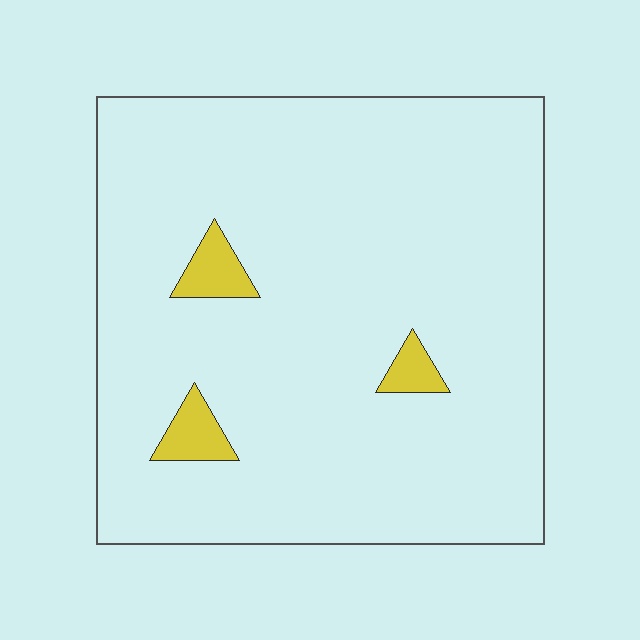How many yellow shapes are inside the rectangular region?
3.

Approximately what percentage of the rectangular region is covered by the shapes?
Approximately 5%.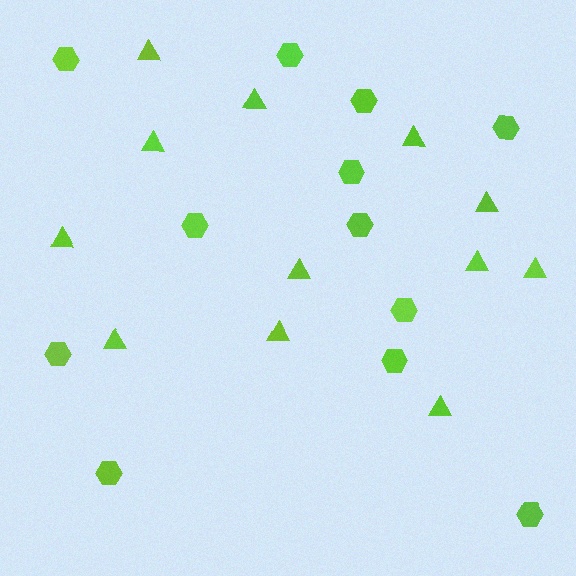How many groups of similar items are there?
There are 2 groups: one group of triangles (12) and one group of hexagons (12).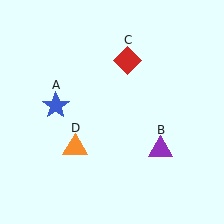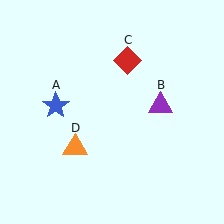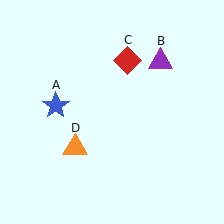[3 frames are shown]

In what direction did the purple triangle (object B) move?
The purple triangle (object B) moved up.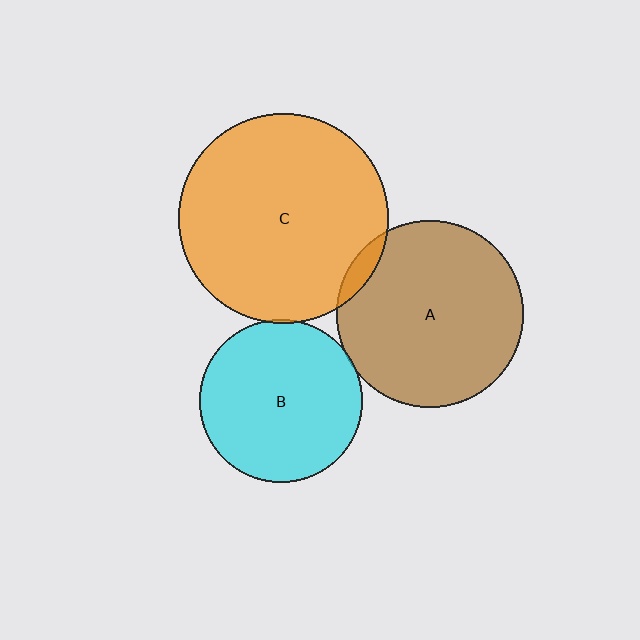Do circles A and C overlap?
Yes.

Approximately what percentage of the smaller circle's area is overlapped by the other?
Approximately 5%.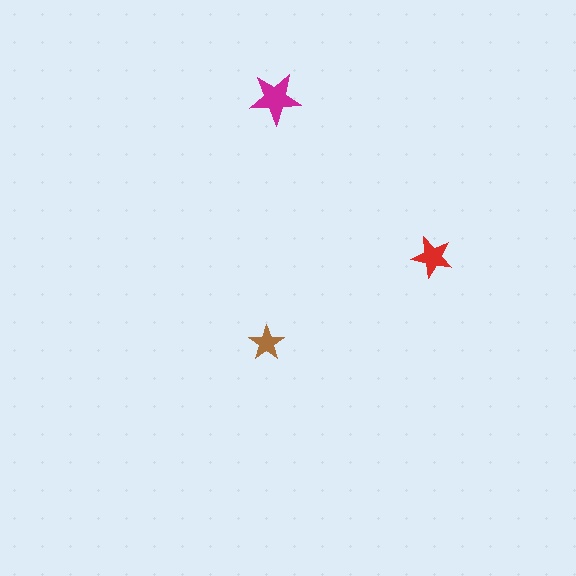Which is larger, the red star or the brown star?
The red one.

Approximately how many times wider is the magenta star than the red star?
About 1.5 times wider.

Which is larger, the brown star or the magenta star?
The magenta one.